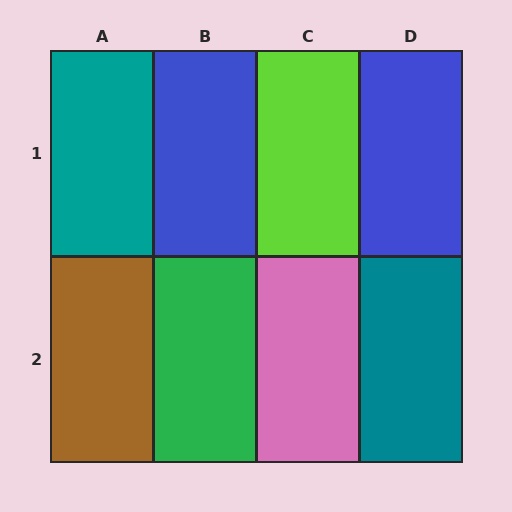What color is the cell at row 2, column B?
Green.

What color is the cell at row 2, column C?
Pink.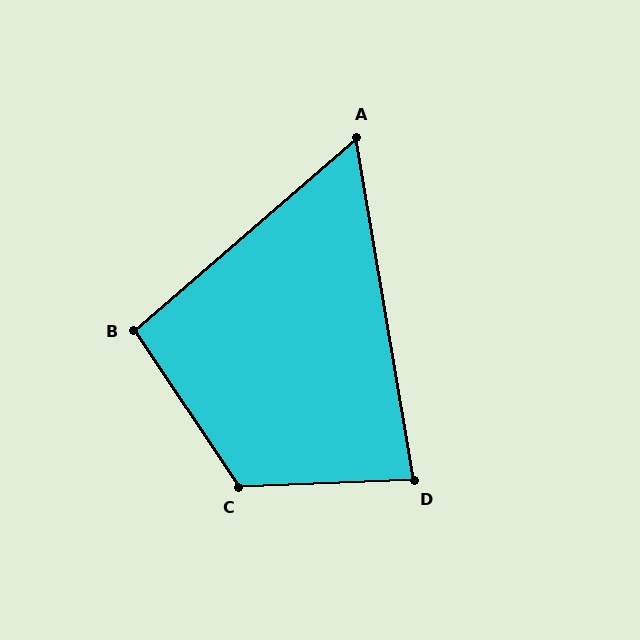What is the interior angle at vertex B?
Approximately 97 degrees (obtuse).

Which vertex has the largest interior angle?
C, at approximately 121 degrees.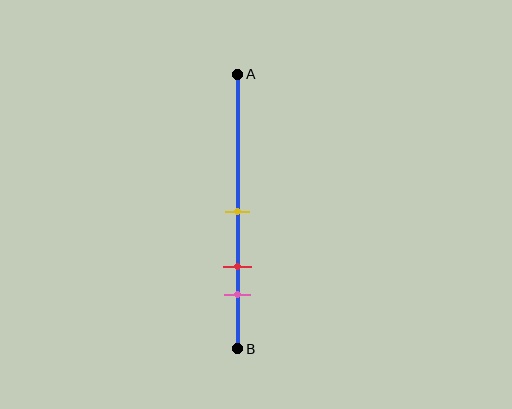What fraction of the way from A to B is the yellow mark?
The yellow mark is approximately 50% (0.5) of the way from A to B.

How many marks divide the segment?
There are 3 marks dividing the segment.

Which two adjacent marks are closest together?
The red and pink marks are the closest adjacent pair.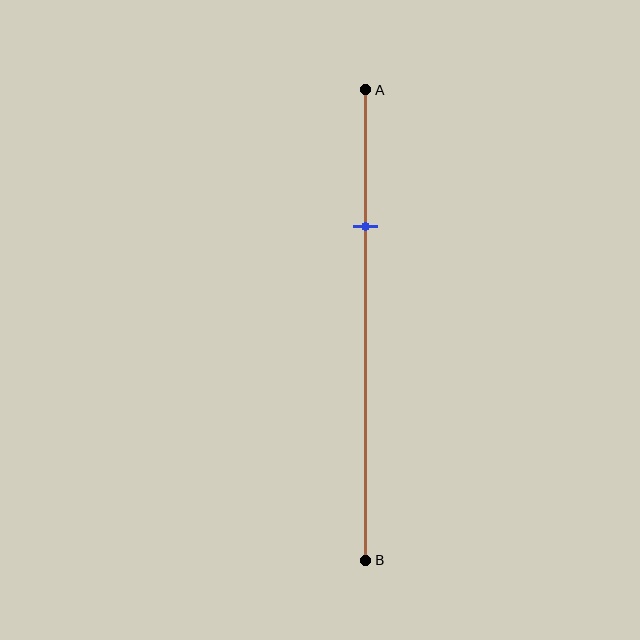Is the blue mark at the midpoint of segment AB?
No, the mark is at about 30% from A, not at the 50% midpoint.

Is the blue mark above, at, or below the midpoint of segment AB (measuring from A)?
The blue mark is above the midpoint of segment AB.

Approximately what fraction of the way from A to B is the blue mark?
The blue mark is approximately 30% of the way from A to B.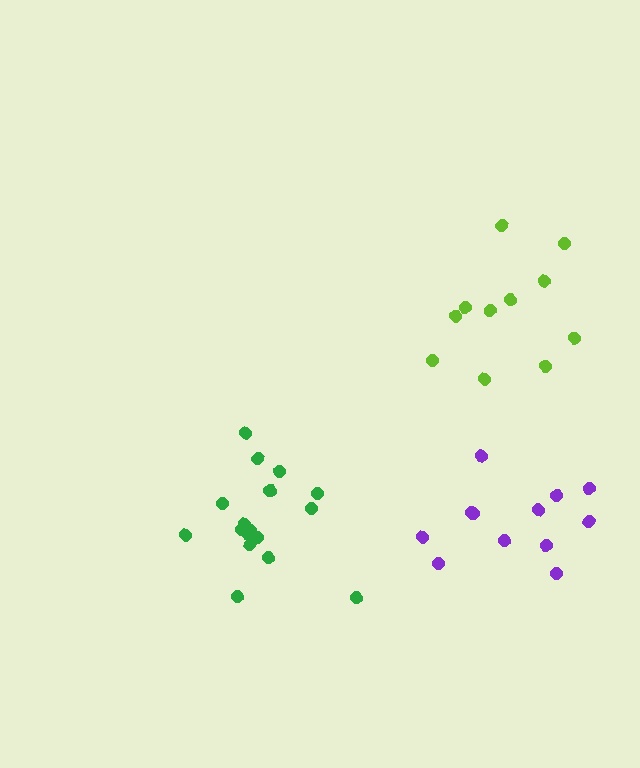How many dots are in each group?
Group 1: 11 dots, Group 2: 12 dots, Group 3: 17 dots (40 total).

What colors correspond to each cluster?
The clusters are colored: lime, purple, green.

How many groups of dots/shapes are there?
There are 3 groups.